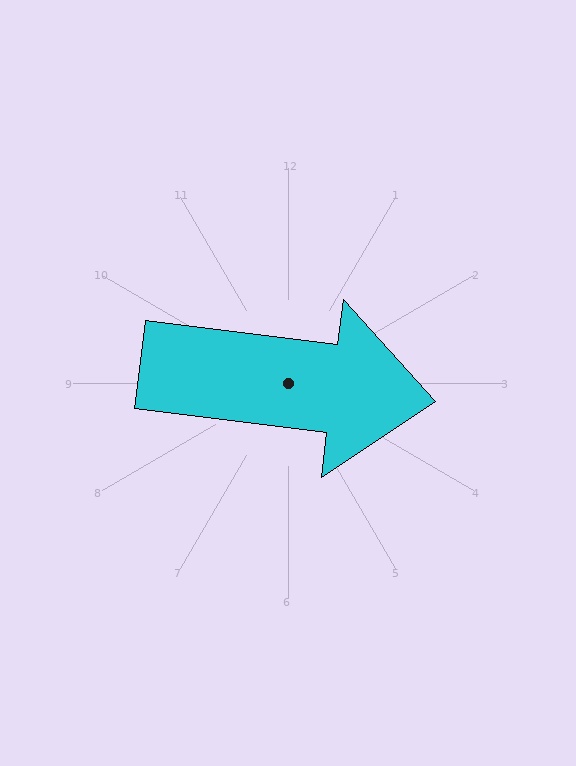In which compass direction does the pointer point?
East.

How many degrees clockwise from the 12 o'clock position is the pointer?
Approximately 97 degrees.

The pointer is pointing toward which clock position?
Roughly 3 o'clock.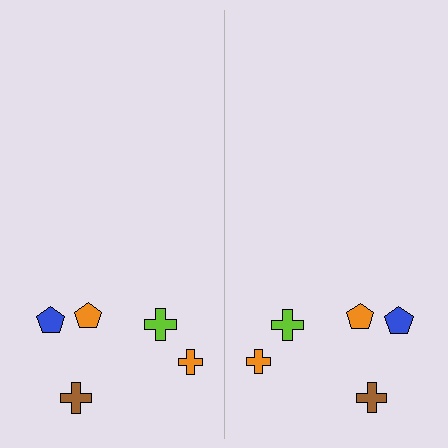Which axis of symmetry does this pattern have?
The pattern has a vertical axis of symmetry running through the center of the image.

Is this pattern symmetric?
Yes, this pattern has bilateral (reflection) symmetry.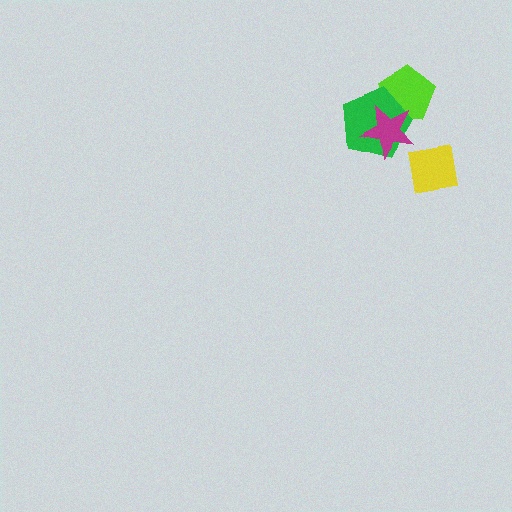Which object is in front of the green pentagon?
The magenta star is in front of the green pentagon.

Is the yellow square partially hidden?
No, no other shape covers it.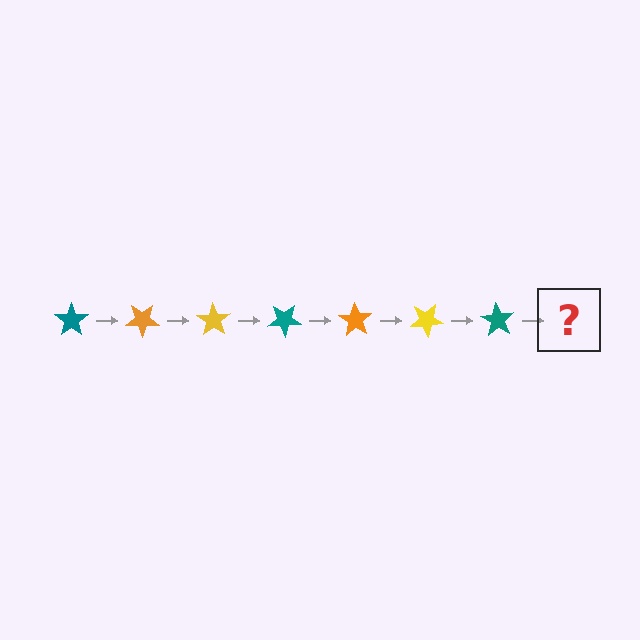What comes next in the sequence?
The next element should be an orange star, rotated 245 degrees from the start.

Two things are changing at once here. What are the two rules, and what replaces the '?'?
The two rules are that it rotates 35 degrees each step and the color cycles through teal, orange, and yellow. The '?' should be an orange star, rotated 245 degrees from the start.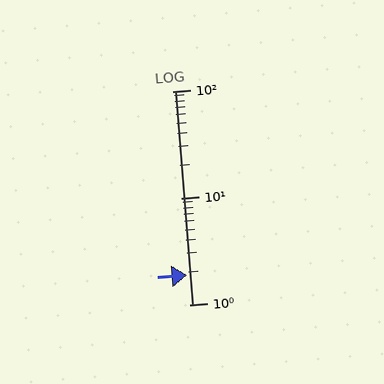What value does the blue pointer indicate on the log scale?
The pointer indicates approximately 1.9.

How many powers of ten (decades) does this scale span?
The scale spans 2 decades, from 1 to 100.